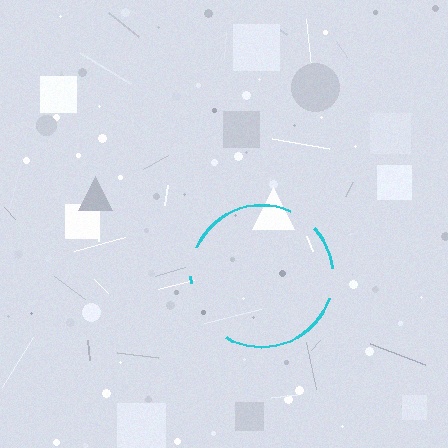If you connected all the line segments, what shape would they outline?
They would outline a circle.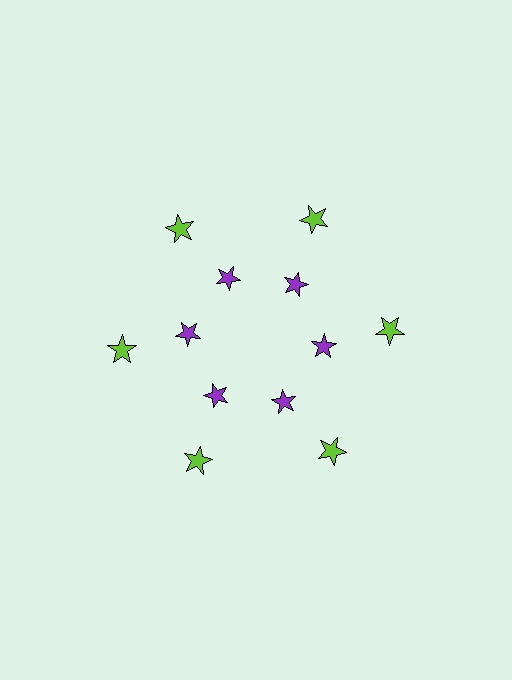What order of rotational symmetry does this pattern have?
This pattern has 6-fold rotational symmetry.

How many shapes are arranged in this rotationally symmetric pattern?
There are 12 shapes, arranged in 6 groups of 2.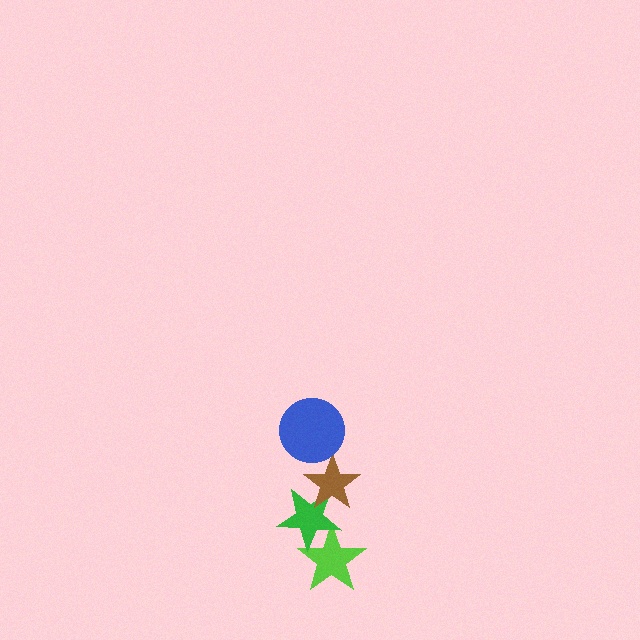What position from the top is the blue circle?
The blue circle is 1st from the top.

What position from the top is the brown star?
The brown star is 2nd from the top.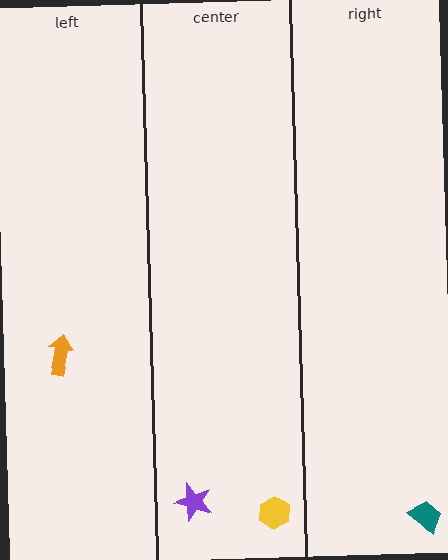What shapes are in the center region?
The purple star, the yellow hexagon.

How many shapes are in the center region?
2.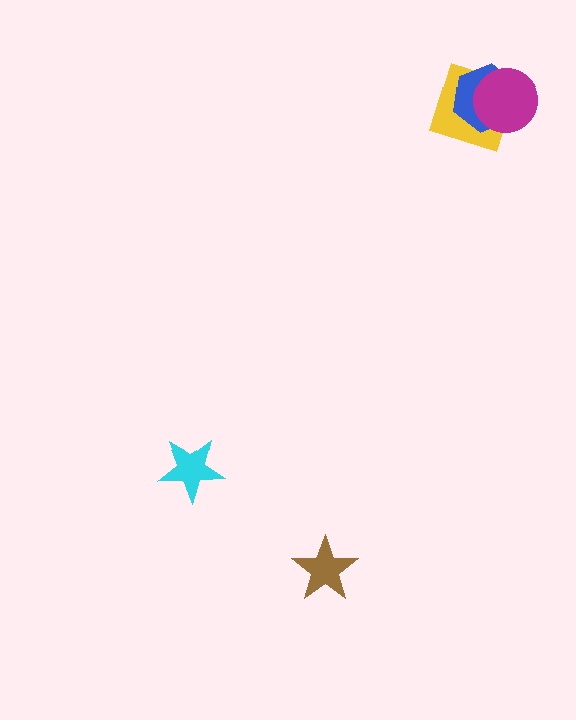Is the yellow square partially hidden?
Yes, it is partially covered by another shape.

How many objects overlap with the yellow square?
2 objects overlap with the yellow square.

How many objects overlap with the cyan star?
0 objects overlap with the cyan star.